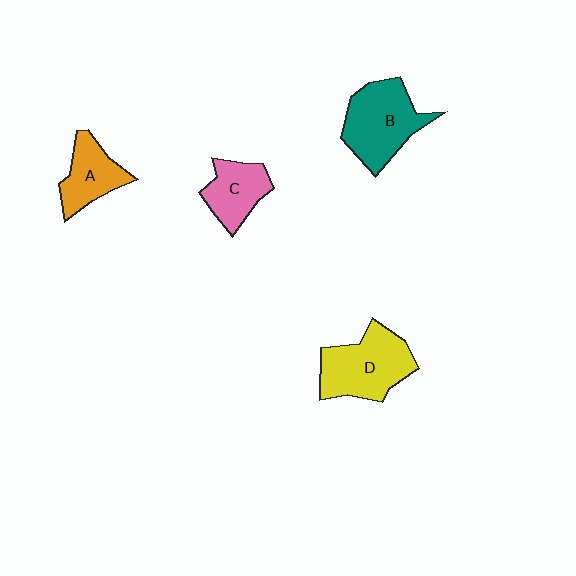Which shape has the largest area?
Shape D (yellow).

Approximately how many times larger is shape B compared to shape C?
Approximately 1.6 times.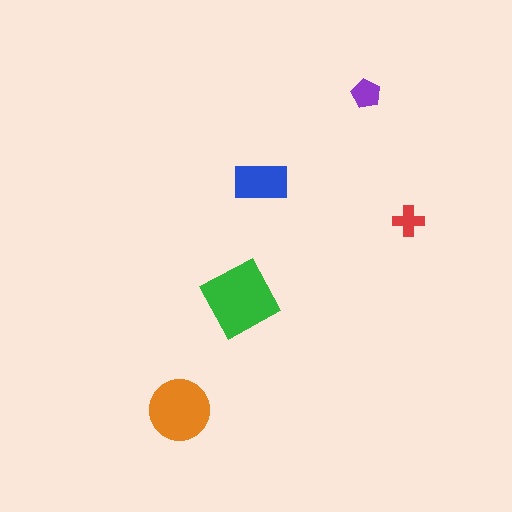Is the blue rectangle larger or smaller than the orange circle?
Smaller.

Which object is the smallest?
The red cross.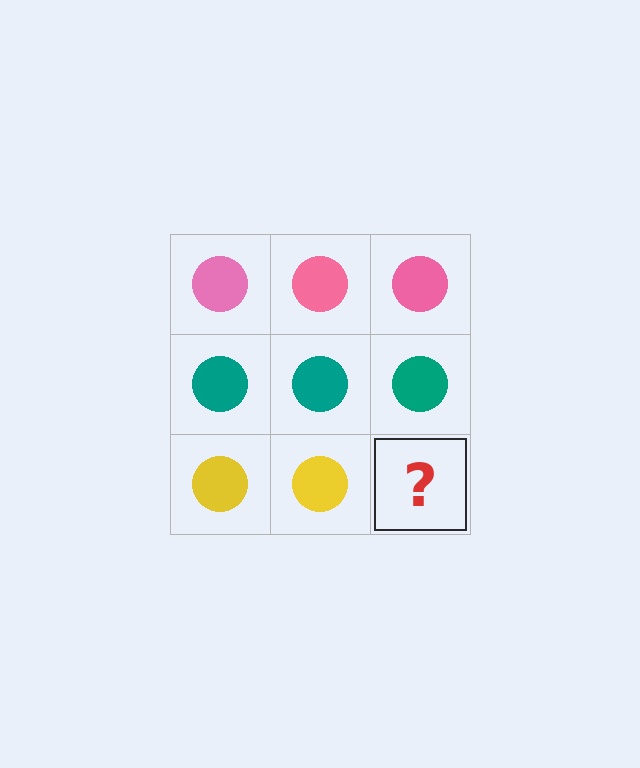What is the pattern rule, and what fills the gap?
The rule is that each row has a consistent color. The gap should be filled with a yellow circle.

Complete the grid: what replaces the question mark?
The question mark should be replaced with a yellow circle.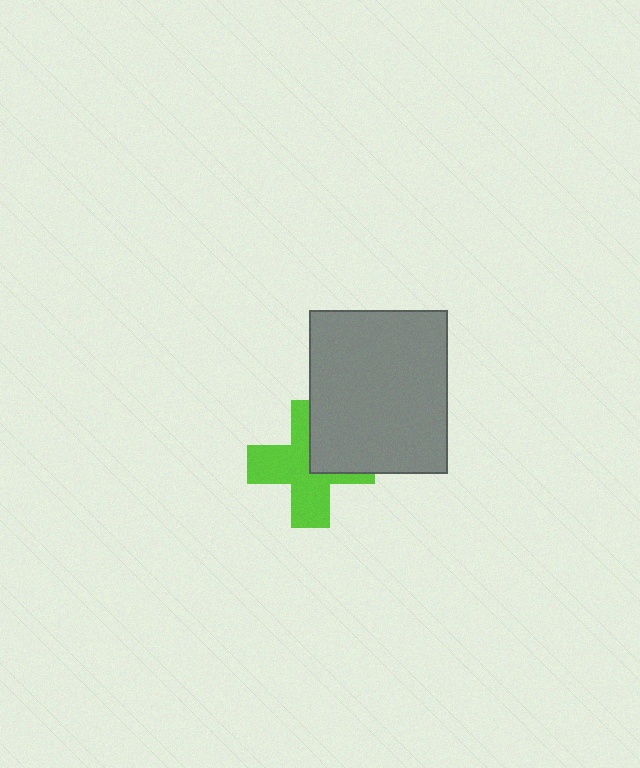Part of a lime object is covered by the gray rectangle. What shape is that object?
It is a cross.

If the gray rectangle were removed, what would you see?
You would see the complete lime cross.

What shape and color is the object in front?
The object in front is a gray rectangle.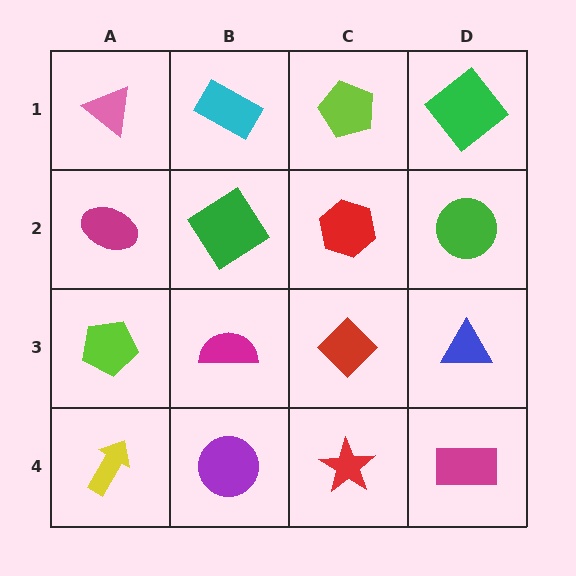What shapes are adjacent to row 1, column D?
A green circle (row 2, column D), a lime pentagon (row 1, column C).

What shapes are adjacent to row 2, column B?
A cyan rectangle (row 1, column B), a magenta semicircle (row 3, column B), a magenta ellipse (row 2, column A), a red hexagon (row 2, column C).